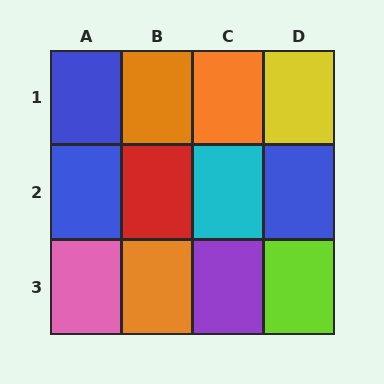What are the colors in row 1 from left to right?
Blue, orange, orange, yellow.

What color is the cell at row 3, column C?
Purple.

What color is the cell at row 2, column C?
Cyan.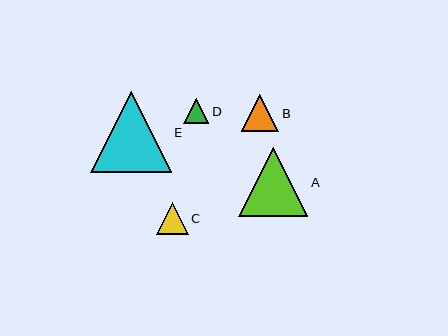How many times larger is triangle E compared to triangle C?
Triangle E is approximately 2.5 times the size of triangle C.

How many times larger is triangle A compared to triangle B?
Triangle A is approximately 1.8 times the size of triangle B.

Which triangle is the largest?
Triangle E is the largest with a size of approximately 81 pixels.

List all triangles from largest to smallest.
From largest to smallest: E, A, B, C, D.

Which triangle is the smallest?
Triangle D is the smallest with a size of approximately 25 pixels.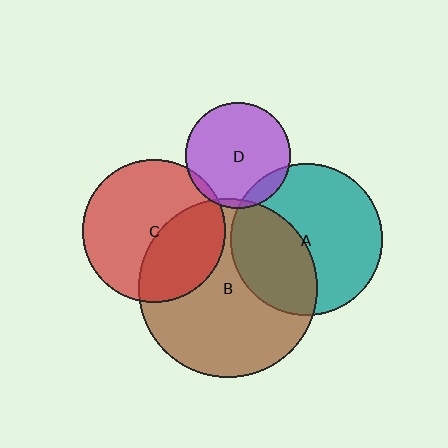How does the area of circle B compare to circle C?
Approximately 1.6 times.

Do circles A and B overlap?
Yes.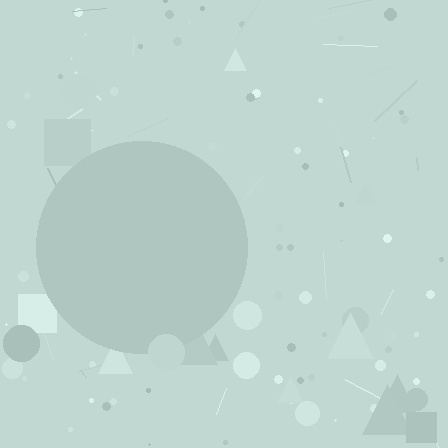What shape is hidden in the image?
A circle is hidden in the image.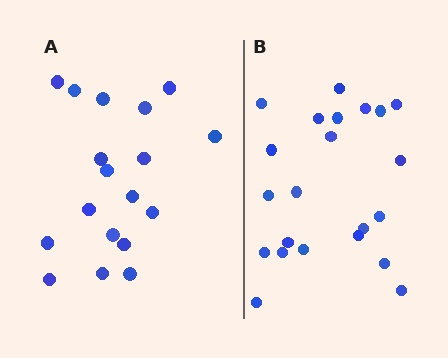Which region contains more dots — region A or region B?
Region B (the right region) has more dots.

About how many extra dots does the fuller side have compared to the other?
Region B has about 4 more dots than region A.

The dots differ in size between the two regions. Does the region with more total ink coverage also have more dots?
No. Region A has more total ink coverage because its dots are larger, but region B actually contains more individual dots. Total area can be misleading — the number of items is what matters here.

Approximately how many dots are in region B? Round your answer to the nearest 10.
About 20 dots. (The exact count is 22, which rounds to 20.)